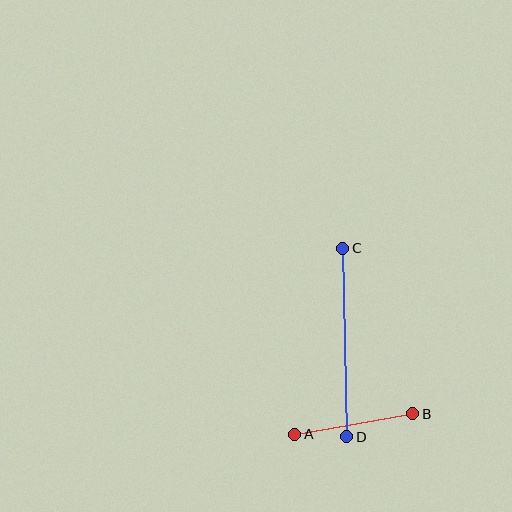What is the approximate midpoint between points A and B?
The midpoint is at approximately (354, 424) pixels.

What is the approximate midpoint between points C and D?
The midpoint is at approximately (345, 343) pixels.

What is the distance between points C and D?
The distance is approximately 189 pixels.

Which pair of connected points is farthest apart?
Points C and D are farthest apart.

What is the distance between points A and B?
The distance is approximately 120 pixels.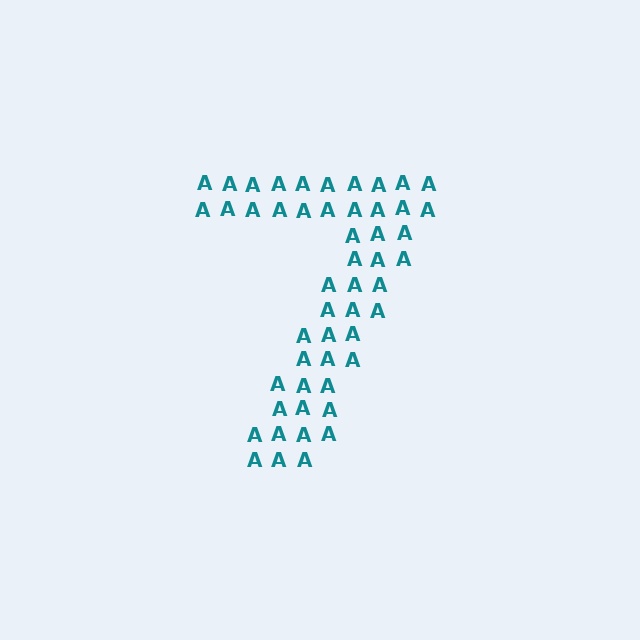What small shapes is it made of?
It is made of small letter A's.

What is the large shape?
The large shape is the digit 7.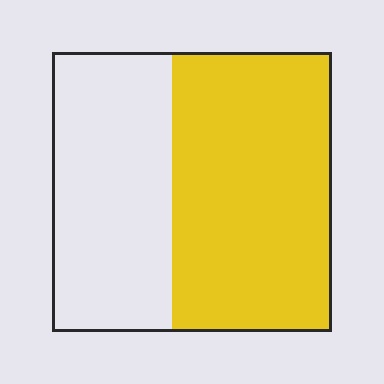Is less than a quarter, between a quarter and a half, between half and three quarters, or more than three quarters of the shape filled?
Between half and three quarters.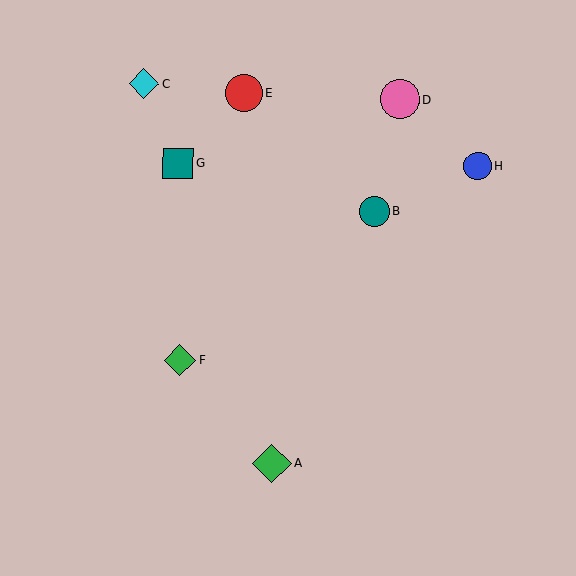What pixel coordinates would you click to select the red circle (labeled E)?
Click at (243, 93) to select the red circle E.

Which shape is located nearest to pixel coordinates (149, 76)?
The cyan diamond (labeled C) at (144, 84) is nearest to that location.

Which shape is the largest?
The green diamond (labeled A) is the largest.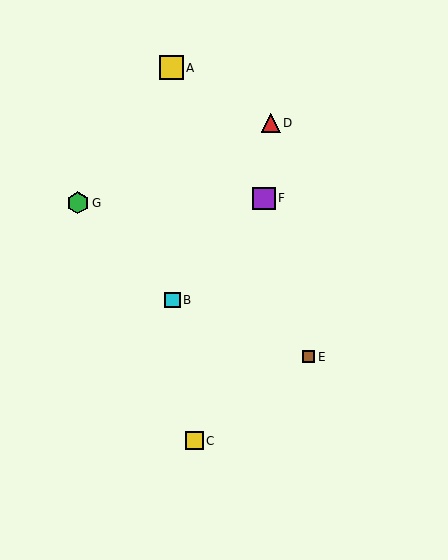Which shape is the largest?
The yellow square (labeled A) is the largest.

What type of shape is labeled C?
Shape C is a yellow square.